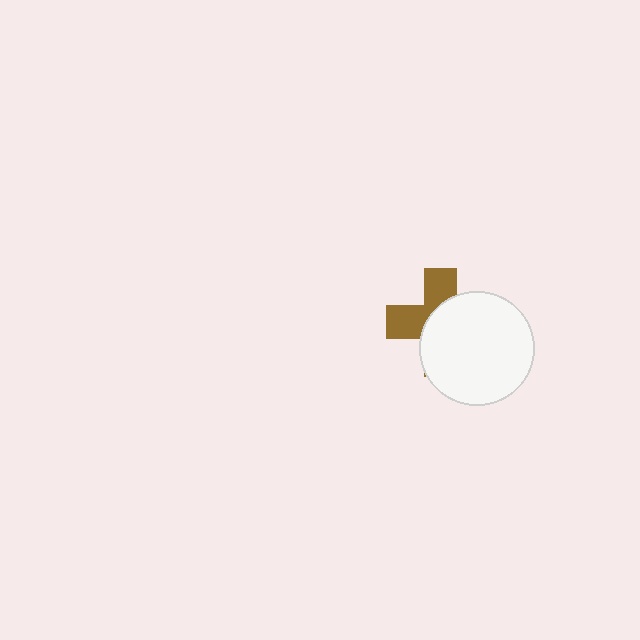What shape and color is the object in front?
The object in front is a white circle.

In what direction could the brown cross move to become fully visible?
The brown cross could move toward the upper-left. That would shift it out from behind the white circle entirely.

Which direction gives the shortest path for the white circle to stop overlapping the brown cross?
Moving toward the lower-right gives the shortest separation.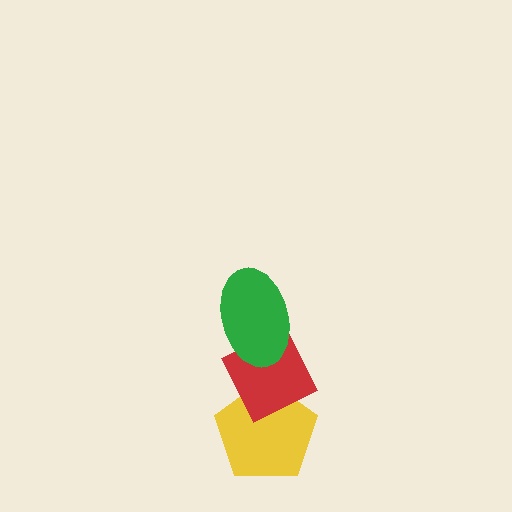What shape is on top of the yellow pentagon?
The red diamond is on top of the yellow pentagon.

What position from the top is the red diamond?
The red diamond is 2nd from the top.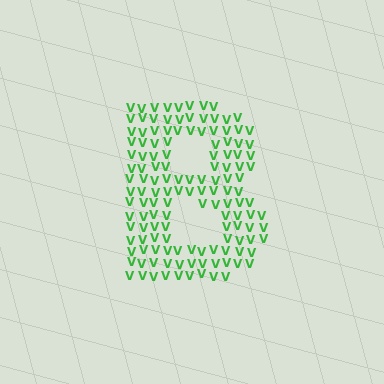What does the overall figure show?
The overall figure shows the letter B.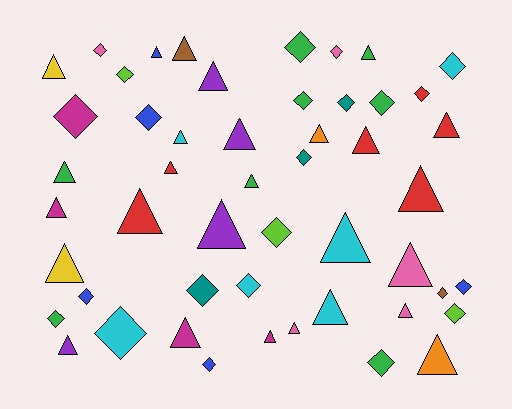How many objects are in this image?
There are 50 objects.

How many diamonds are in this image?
There are 23 diamonds.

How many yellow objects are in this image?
There are 2 yellow objects.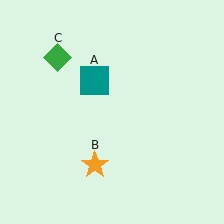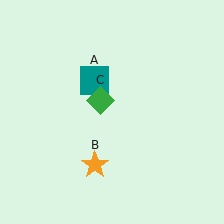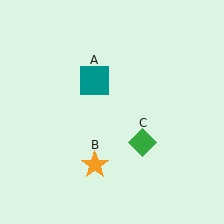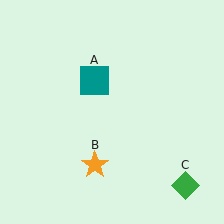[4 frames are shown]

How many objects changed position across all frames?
1 object changed position: green diamond (object C).